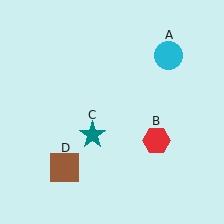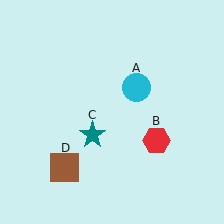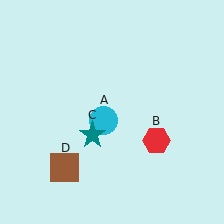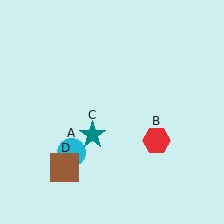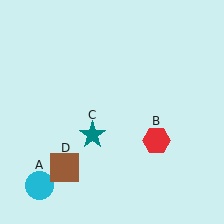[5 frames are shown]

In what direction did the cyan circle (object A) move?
The cyan circle (object A) moved down and to the left.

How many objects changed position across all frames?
1 object changed position: cyan circle (object A).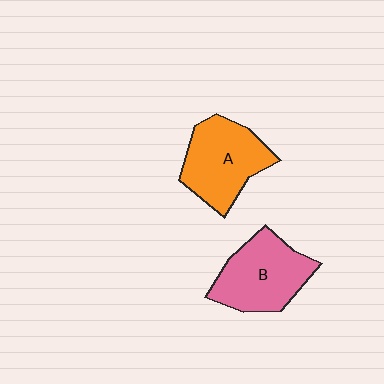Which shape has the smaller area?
Shape A (orange).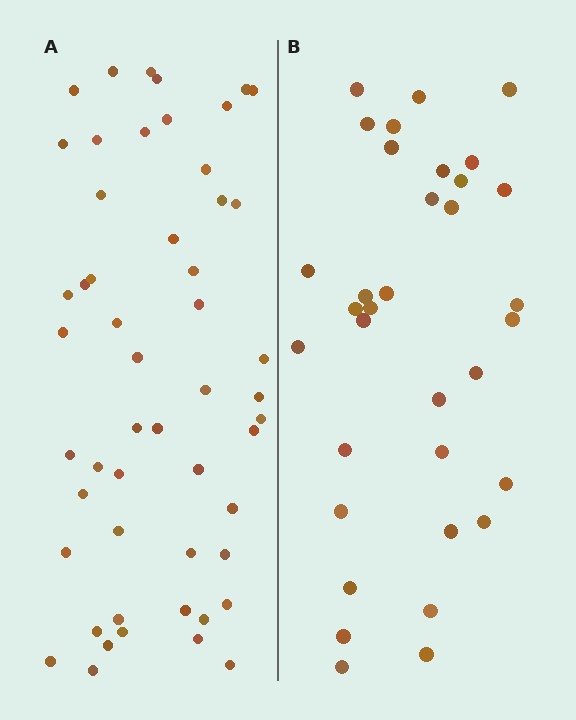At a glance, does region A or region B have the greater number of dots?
Region A (the left region) has more dots.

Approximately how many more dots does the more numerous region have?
Region A has approximately 20 more dots than region B.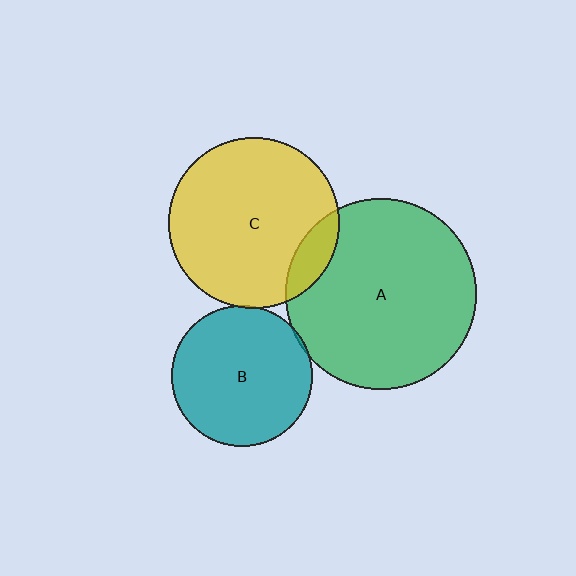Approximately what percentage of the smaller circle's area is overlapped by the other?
Approximately 10%.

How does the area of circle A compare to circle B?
Approximately 1.8 times.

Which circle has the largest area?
Circle A (green).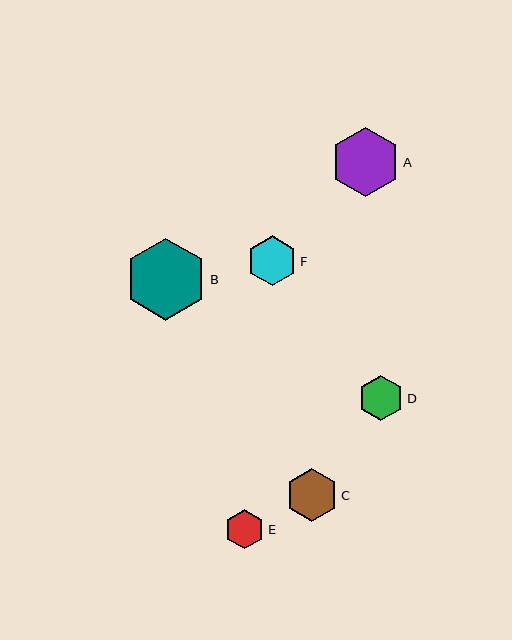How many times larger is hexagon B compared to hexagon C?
Hexagon B is approximately 1.6 times the size of hexagon C.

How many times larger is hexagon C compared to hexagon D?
Hexagon C is approximately 1.1 times the size of hexagon D.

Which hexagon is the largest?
Hexagon B is the largest with a size of approximately 82 pixels.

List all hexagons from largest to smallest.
From largest to smallest: B, A, C, F, D, E.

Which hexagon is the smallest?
Hexagon E is the smallest with a size of approximately 40 pixels.